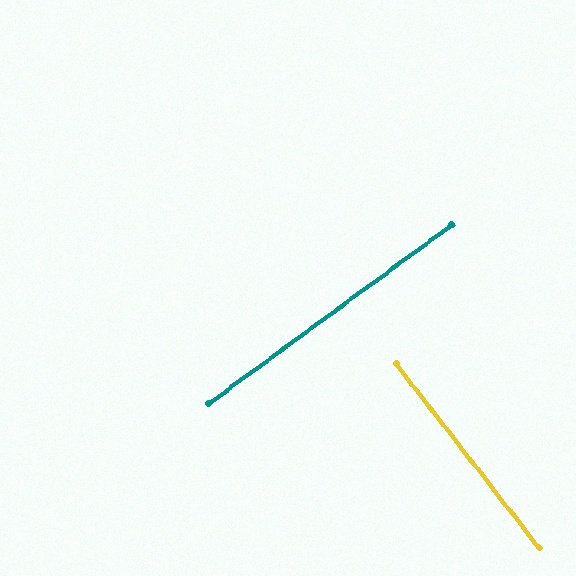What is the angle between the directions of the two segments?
Approximately 88 degrees.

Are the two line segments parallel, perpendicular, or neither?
Perpendicular — they meet at approximately 88°.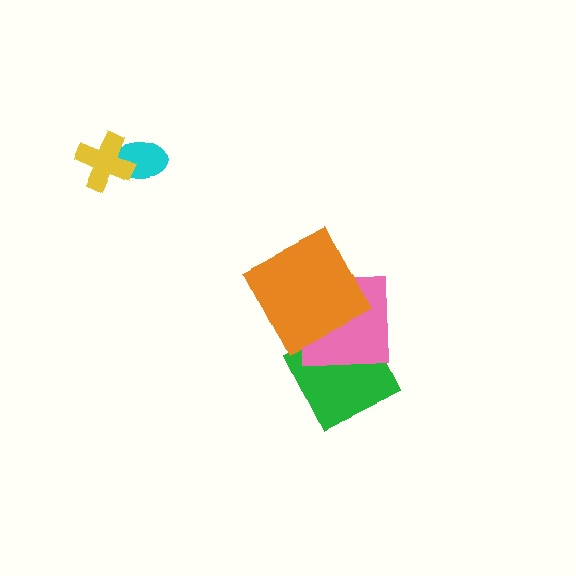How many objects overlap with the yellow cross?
1 object overlaps with the yellow cross.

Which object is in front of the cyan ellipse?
The yellow cross is in front of the cyan ellipse.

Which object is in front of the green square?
The pink square is in front of the green square.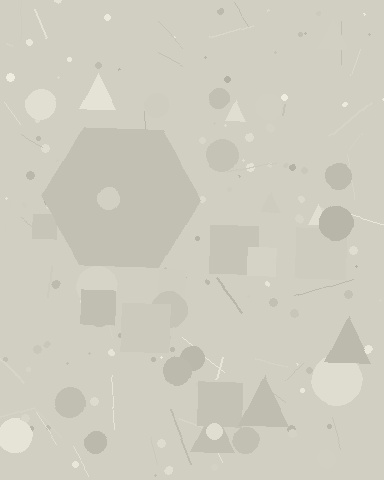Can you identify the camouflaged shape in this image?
The camouflaged shape is a hexagon.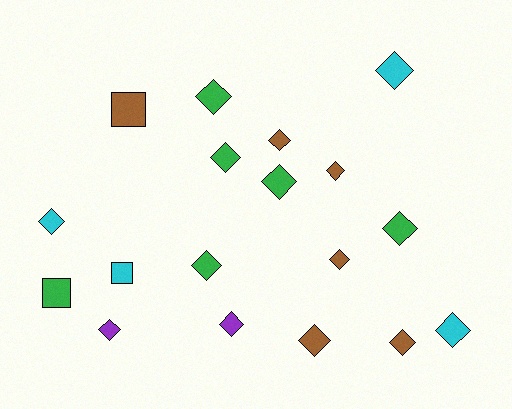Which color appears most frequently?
Brown, with 6 objects.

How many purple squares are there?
There are no purple squares.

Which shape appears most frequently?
Diamond, with 15 objects.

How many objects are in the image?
There are 18 objects.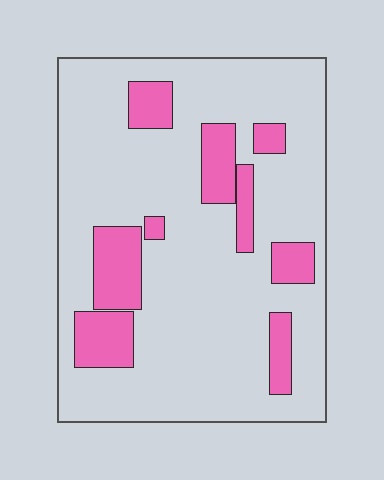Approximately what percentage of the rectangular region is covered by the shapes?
Approximately 20%.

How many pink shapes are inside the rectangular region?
9.